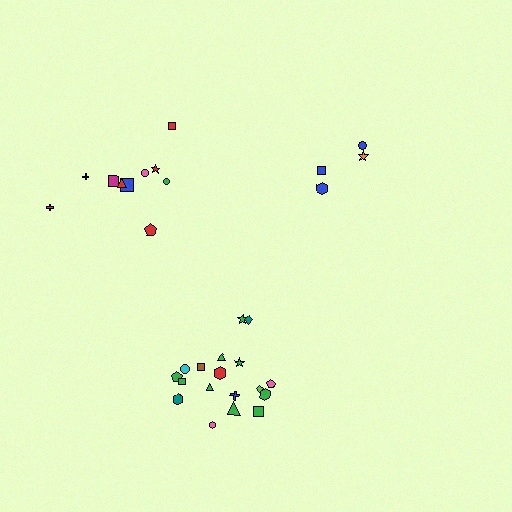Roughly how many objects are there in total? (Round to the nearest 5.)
Roughly 30 objects in total.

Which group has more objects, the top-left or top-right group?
The top-left group.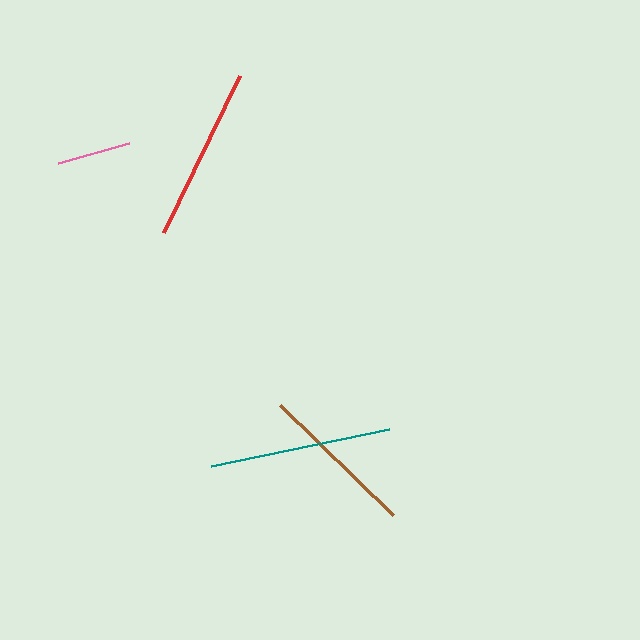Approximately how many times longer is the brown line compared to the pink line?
The brown line is approximately 2.1 times the length of the pink line.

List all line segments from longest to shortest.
From longest to shortest: teal, red, brown, pink.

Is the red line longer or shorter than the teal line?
The teal line is longer than the red line.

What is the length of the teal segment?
The teal segment is approximately 182 pixels long.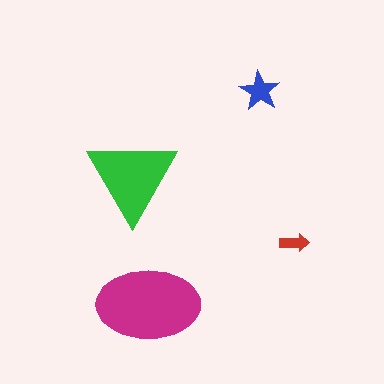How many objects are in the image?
There are 4 objects in the image.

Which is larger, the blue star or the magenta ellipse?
The magenta ellipse.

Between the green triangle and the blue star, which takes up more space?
The green triangle.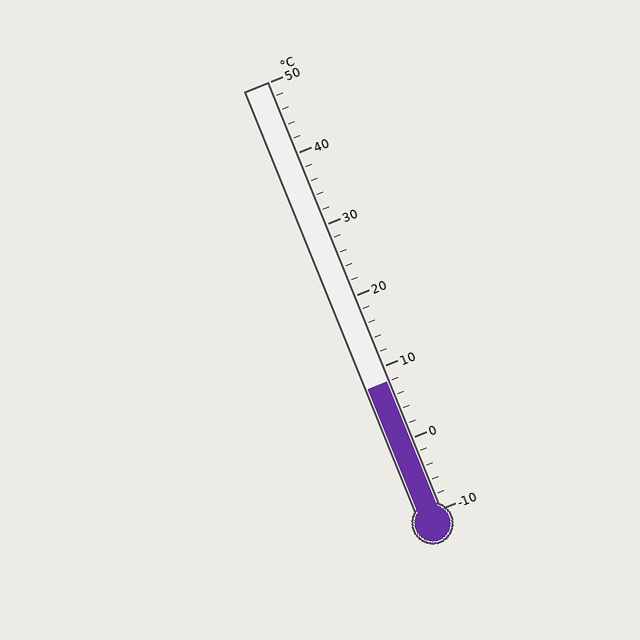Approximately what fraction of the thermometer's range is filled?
The thermometer is filled to approximately 30% of its range.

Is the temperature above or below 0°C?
The temperature is above 0°C.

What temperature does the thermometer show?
The thermometer shows approximately 8°C.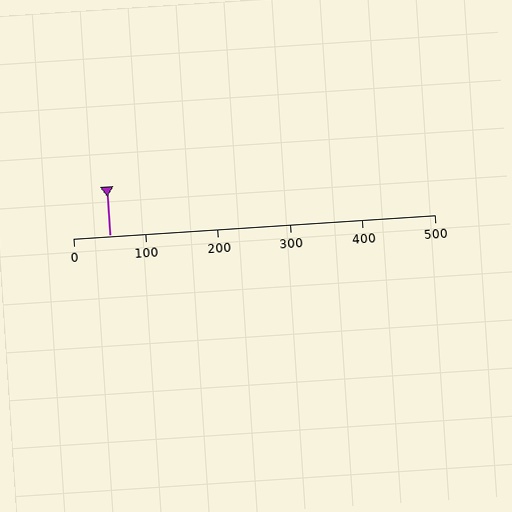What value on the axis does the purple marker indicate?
The marker indicates approximately 50.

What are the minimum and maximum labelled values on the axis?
The axis runs from 0 to 500.